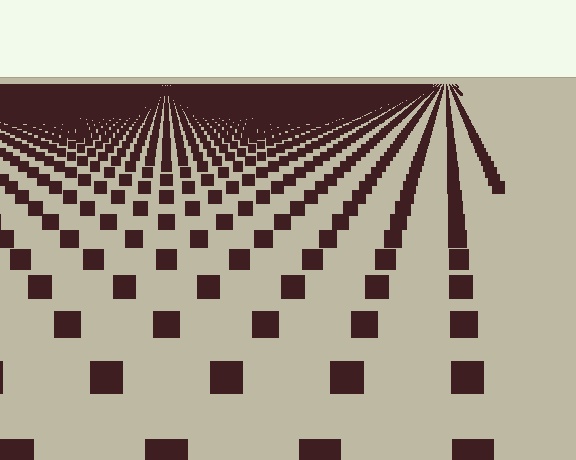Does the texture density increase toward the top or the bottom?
Density increases toward the top.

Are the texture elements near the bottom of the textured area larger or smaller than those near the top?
Larger. Near the bottom, elements are closer to the viewer and appear at a bigger on-screen size.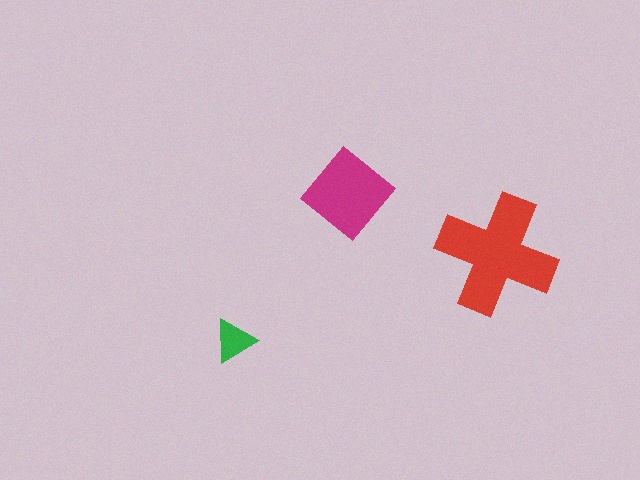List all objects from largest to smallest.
The red cross, the magenta diamond, the green triangle.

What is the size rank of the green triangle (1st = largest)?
3rd.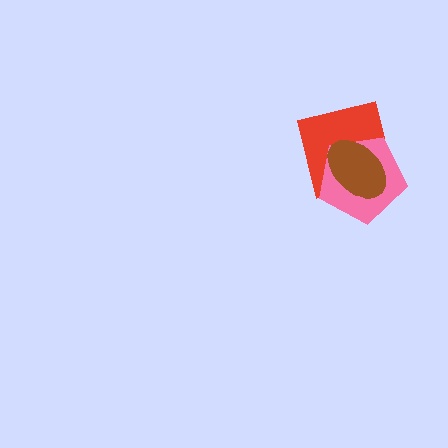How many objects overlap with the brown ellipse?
2 objects overlap with the brown ellipse.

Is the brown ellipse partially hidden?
No, no other shape covers it.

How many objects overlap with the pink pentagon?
2 objects overlap with the pink pentagon.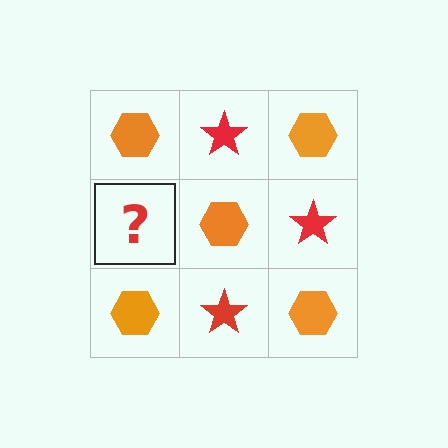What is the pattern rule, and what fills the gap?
The rule is that it alternates orange hexagon and red star in a checkerboard pattern. The gap should be filled with a red star.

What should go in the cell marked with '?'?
The missing cell should contain a red star.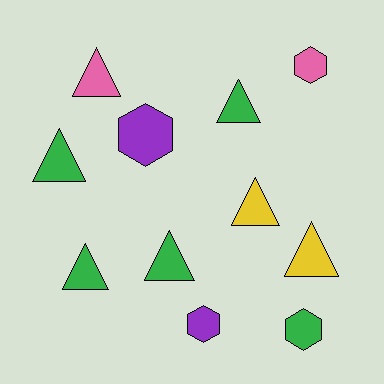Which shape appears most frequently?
Triangle, with 7 objects.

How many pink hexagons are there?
There is 1 pink hexagon.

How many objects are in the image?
There are 11 objects.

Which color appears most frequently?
Green, with 5 objects.